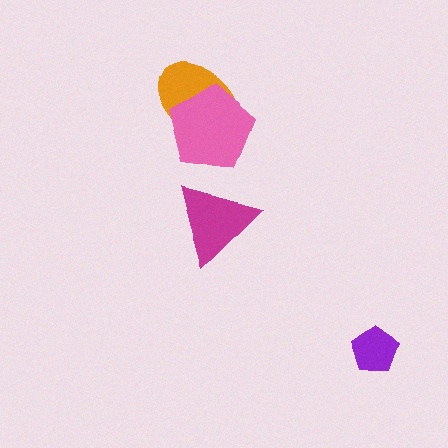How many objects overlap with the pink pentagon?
1 object overlaps with the pink pentagon.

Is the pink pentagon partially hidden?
No, no other shape covers it.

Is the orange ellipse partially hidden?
Yes, it is partially covered by another shape.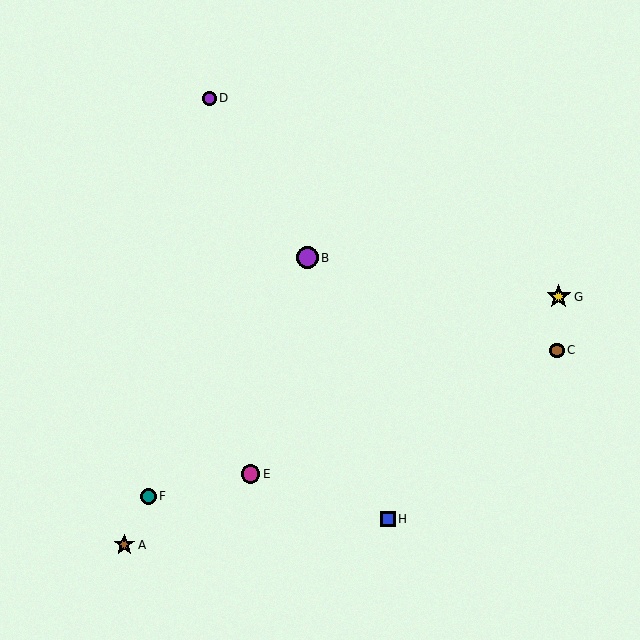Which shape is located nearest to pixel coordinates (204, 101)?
The purple circle (labeled D) at (209, 98) is nearest to that location.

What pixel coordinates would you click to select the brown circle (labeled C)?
Click at (557, 350) to select the brown circle C.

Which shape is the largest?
The yellow star (labeled G) is the largest.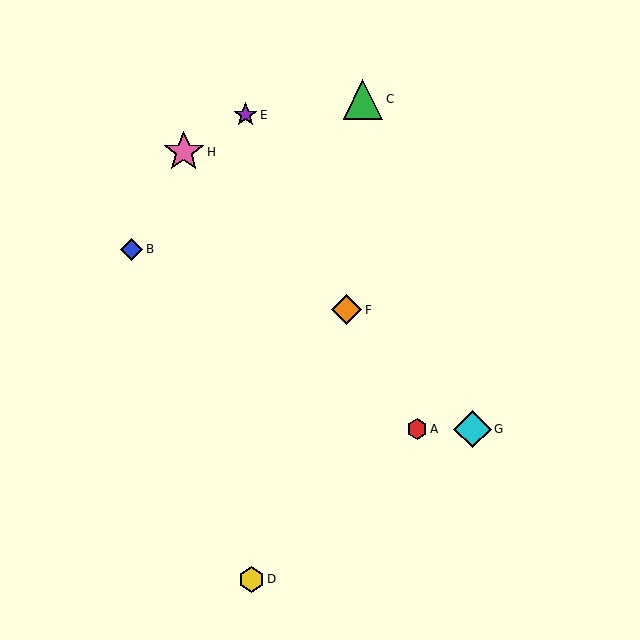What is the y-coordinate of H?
Object H is at y≈152.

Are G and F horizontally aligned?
No, G is at y≈429 and F is at y≈310.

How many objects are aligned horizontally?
2 objects (A, G) are aligned horizontally.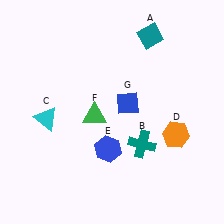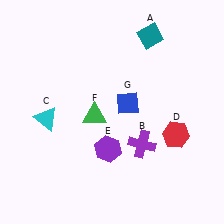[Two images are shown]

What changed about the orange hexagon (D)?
In Image 1, D is orange. In Image 2, it changed to red.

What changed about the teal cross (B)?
In Image 1, B is teal. In Image 2, it changed to purple.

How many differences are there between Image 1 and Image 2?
There are 3 differences between the two images.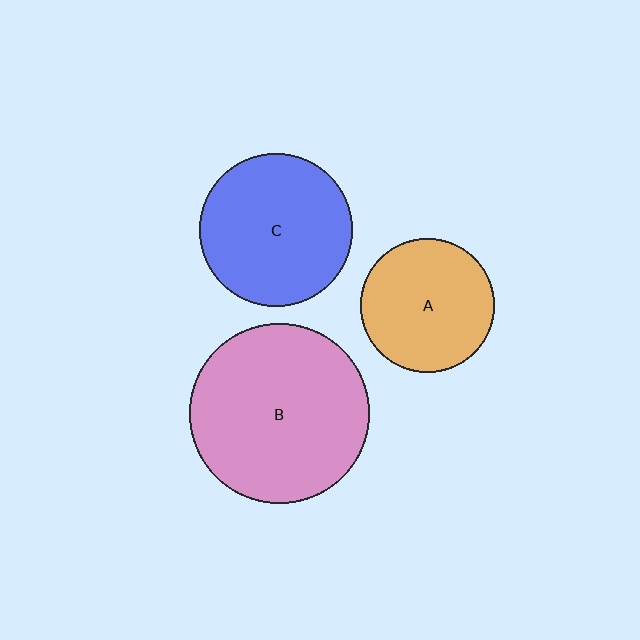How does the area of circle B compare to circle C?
Approximately 1.4 times.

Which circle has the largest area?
Circle B (pink).